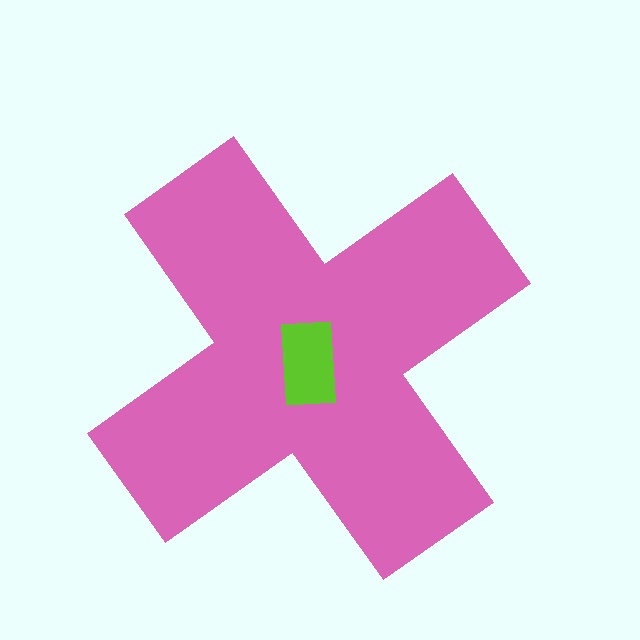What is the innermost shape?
The lime rectangle.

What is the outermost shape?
The pink cross.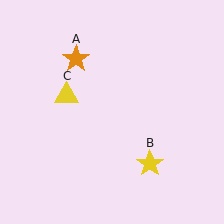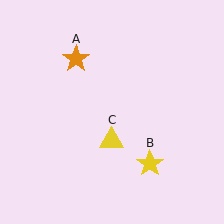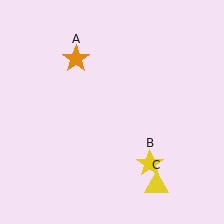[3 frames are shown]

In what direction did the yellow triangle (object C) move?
The yellow triangle (object C) moved down and to the right.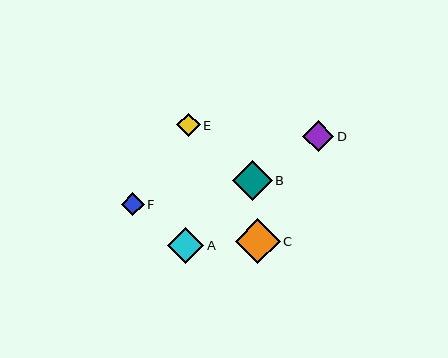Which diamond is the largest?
Diamond C is the largest with a size of approximately 45 pixels.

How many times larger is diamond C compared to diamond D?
Diamond C is approximately 1.4 times the size of diamond D.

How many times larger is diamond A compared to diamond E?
Diamond A is approximately 1.6 times the size of diamond E.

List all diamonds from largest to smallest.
From largest to smallest: C, B, A, D, E, F.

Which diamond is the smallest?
Diamond F is the smallest with a size of approximately 23 pixels.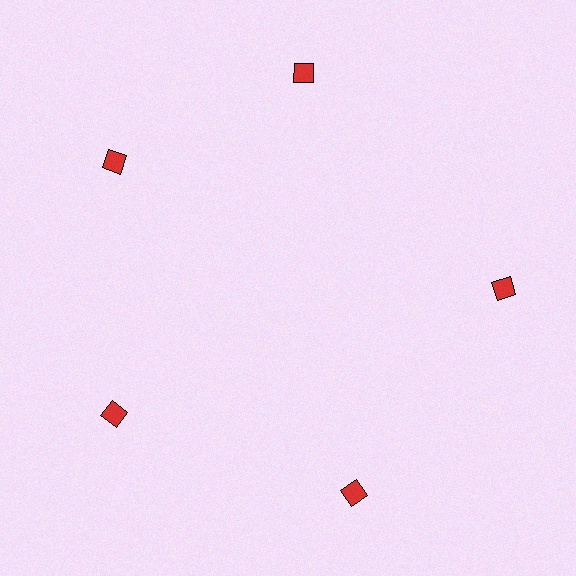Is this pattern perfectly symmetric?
No. The 5 red diamonds are arranged in a ring, but one element near the 1 o'clock position is rotated out of alignment along the ring, breaking the 5-fold rotational symmetry.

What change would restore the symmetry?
The symmetry would be restored by rotating it back into even spacing with its neighbors so that all 5 diamonds sit at equal angles and equal distance from the center.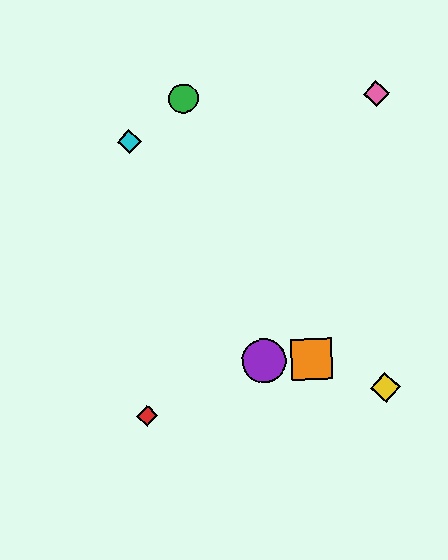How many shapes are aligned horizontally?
3 shapes (the blue diamond, the purple circle, the orange square) are aligned horizontally.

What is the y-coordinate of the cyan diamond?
The cyan diamond is at y≈142.